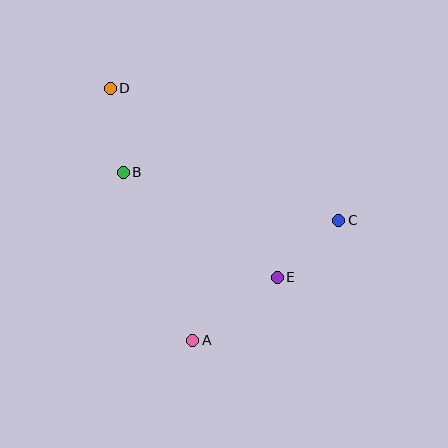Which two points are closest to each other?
Points C and E are closest to each other.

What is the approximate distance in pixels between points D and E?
The distance between D and E is approximately 252 pixels.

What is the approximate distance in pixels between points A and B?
The distance between A and B is approximately 182 pixels.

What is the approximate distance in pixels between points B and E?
The distance between B and E is approximately 186 pixels.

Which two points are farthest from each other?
Points A and D are farthest from each other.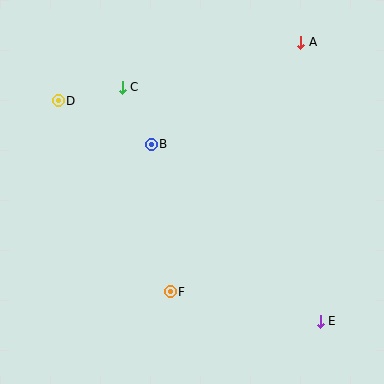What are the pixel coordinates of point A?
Point A is at (301, 42).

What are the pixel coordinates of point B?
Point B is at (151, 144).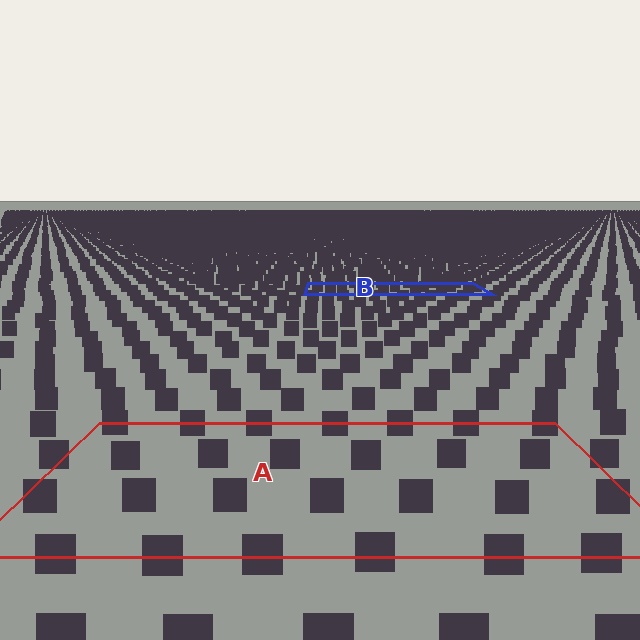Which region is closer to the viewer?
Region A is closer. The texture elements there are larger and more spread out.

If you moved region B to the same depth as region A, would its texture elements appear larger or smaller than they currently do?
They would appear larger. At a closer depth, the same texture elements are projected at a bigger on-screen size.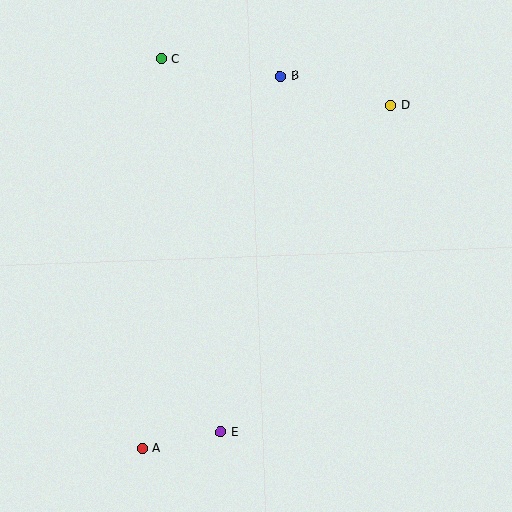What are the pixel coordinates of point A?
Point A is at (142, 448).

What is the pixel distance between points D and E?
The distance between D and E is 368 pixels.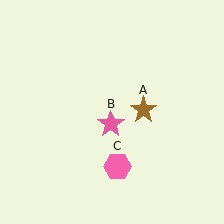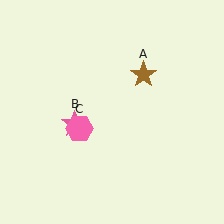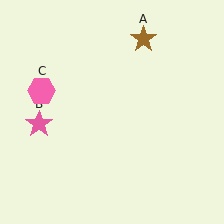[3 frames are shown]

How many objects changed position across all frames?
3 objects changed position: brown star (object A), pink star (object B), pink hexagon (object C).